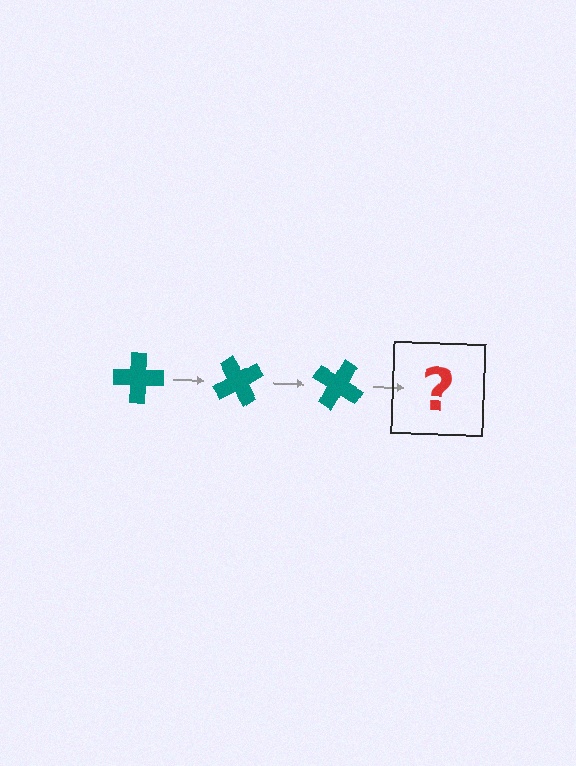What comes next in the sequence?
The next element should be a teal cross rotated 180 degrees.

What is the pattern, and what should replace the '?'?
The pattern is that the cross rotates 60 degrees each step. The '?' should be a teal cross rotated 180 degrees.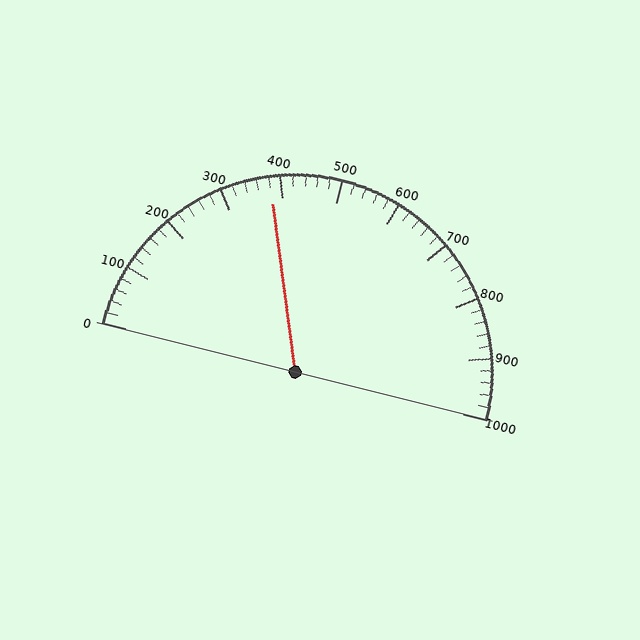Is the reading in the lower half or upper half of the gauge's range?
The reading is in the lower half of the range (0 to 1000).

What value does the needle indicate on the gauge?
The needle indicates approximately 380.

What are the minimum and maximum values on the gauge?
The gauge ranges from 0 to 1000.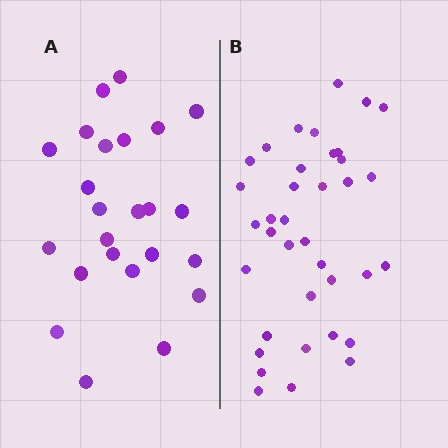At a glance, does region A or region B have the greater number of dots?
Region B (the right region) has more dots.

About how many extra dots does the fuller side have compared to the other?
Region B has approximately 15 more dots than region A.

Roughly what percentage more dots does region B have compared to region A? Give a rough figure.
About 55% more.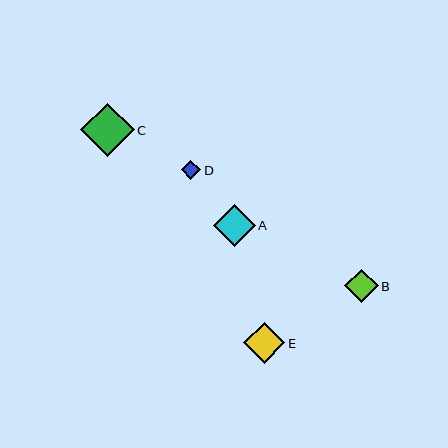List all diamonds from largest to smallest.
From largest to smallest: C, A, E, B, D.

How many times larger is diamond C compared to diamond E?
Diamond C is approximately 1.3 times the size of diamond E.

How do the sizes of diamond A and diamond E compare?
Diamond A and diamond E are approximately the same size.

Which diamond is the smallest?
Diamond D is the smallest with a size of approximately 20 pixels.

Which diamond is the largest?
Diamond C is the largest with a size of approximately 53 pixels.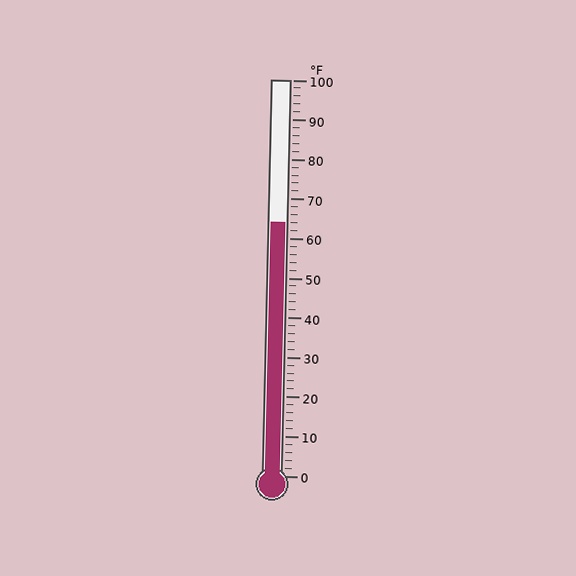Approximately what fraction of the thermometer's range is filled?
The thermometer is filled to approximately 65% of its range.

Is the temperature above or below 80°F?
The temperature is below 80°F.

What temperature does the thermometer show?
The thermometer shows approximately 64°F.